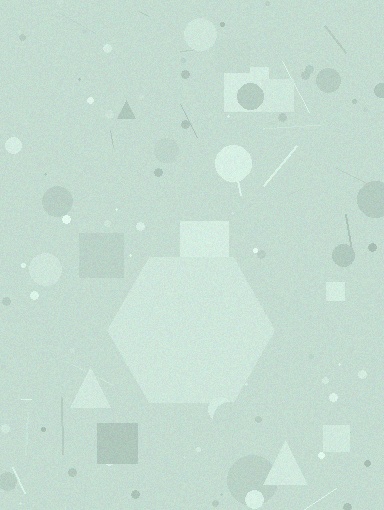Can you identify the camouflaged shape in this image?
The camouflaged shape is a hexagon.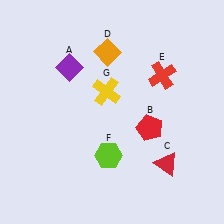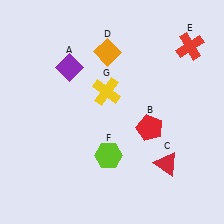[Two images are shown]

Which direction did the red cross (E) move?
The red cross (E) moved up.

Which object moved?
The red cross (E) moved up.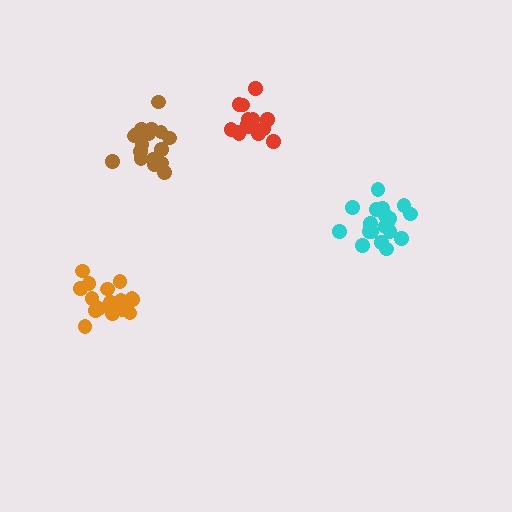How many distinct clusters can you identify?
There are 4 distinct clusters.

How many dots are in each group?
Group 1: 16 dots, Group 2: 17 dots, Group 3: 20 dots, Group 4: 20 dots (73 total).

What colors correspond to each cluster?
The clusters are colored: red, brown, orange, cyan.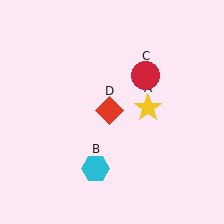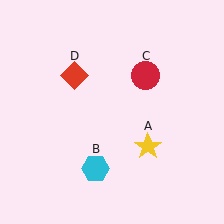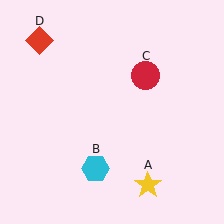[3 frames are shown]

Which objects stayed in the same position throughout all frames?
Cyan hexagon (object B) and red circle (object C) remained stationary.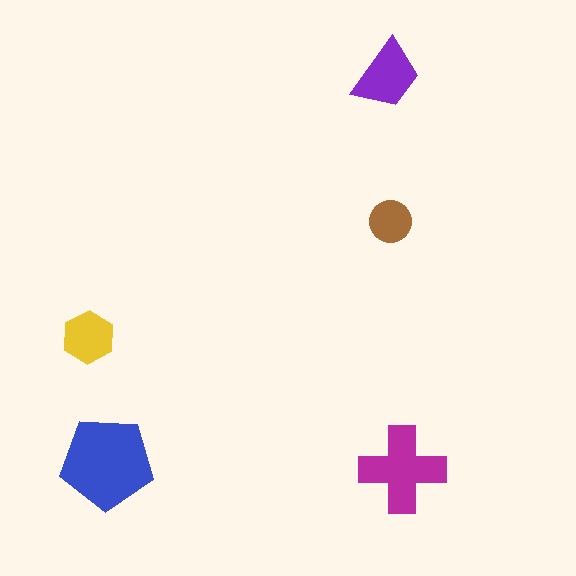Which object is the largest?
The blue pentagon.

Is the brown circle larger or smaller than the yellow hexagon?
Smaller.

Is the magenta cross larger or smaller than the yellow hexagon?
Larger.